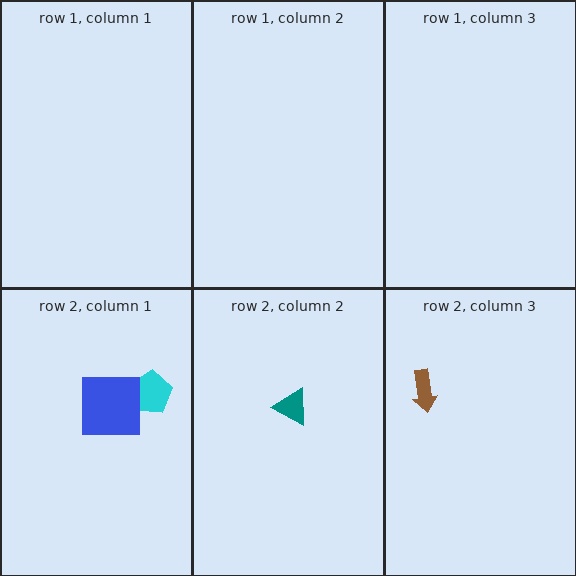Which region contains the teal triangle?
The row 2, column 2 region.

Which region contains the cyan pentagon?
The row 2, column 1 region.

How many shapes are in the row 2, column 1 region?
2.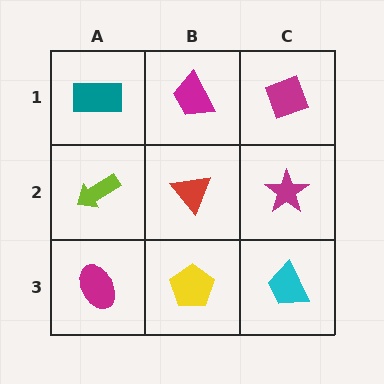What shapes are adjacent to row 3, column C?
A magenta star (row 2, column C), a yellow pentagon (row 3, column B).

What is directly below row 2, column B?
A yellow pentagon.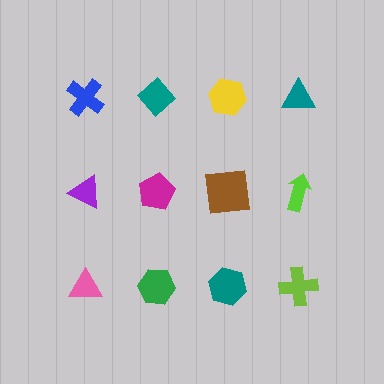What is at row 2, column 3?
A brown square.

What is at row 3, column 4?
A lime cross.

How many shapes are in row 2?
4 shapes.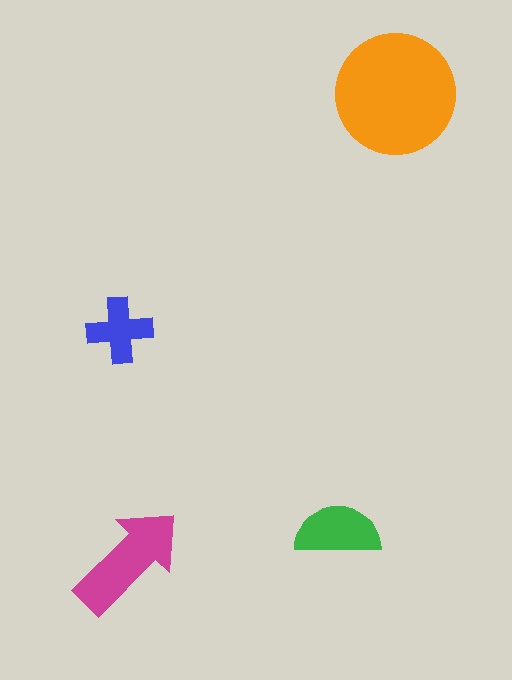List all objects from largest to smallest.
The orange circle, the magenta arrow, the green semicircle, the blue cross.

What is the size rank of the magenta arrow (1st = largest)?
2nd.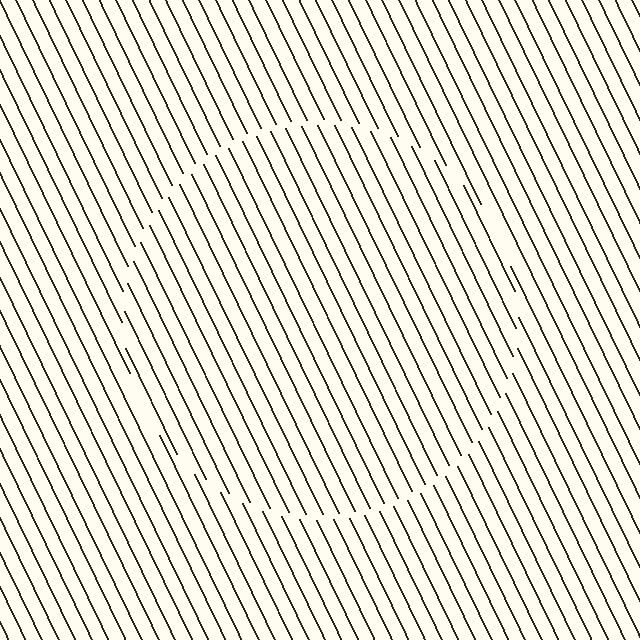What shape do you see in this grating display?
An illusory circle. The interior of the shape contains the same grating, shifted by half a period — the contour is defined by the phase discontinuity where line-ends from the inner and outer gratings abut.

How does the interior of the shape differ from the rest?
The interior of the shape contains the same grating, shifted by half a period — the contour is defined by the phase discontinuity where line-ends from the inner and outer gratings abut.